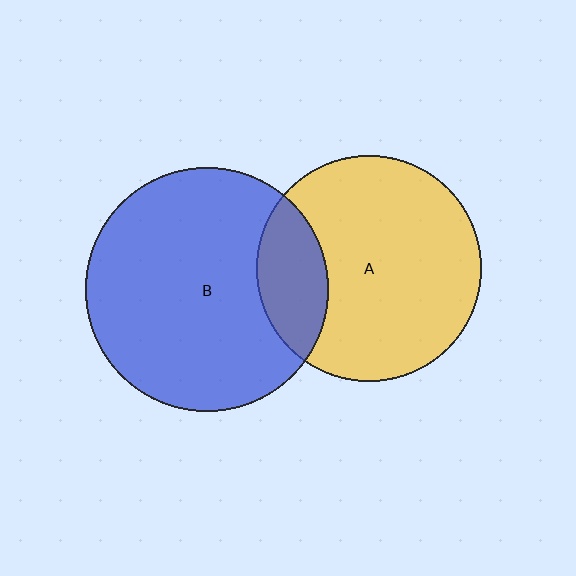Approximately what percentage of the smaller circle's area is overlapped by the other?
Approximately 20%.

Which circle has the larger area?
Circle B (blue).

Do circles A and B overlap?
Yes.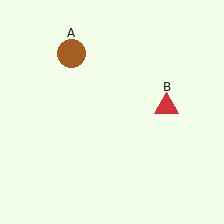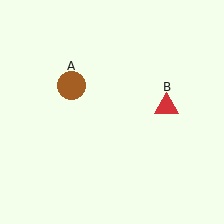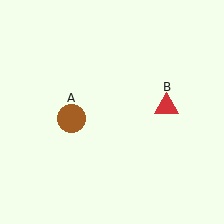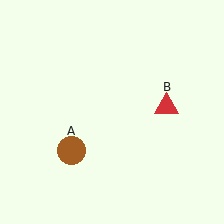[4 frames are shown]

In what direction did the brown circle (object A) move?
The brown circle (object A) moved down.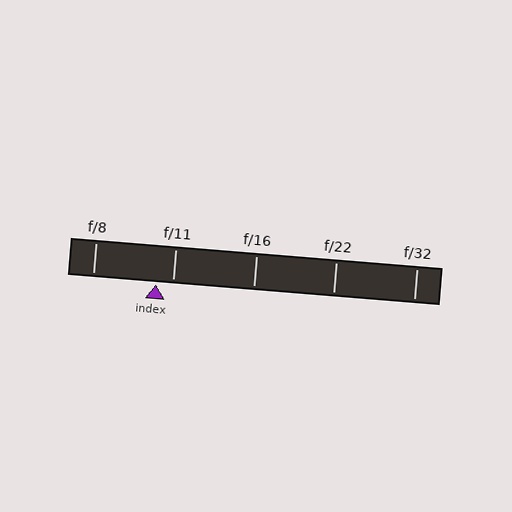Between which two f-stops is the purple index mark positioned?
The index mark is between f/8 and f/11.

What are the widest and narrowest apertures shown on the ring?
The widest aperture shown is f/8 and the narrowest is f/32.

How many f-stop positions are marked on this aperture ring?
There are 5 f-stop positions marked.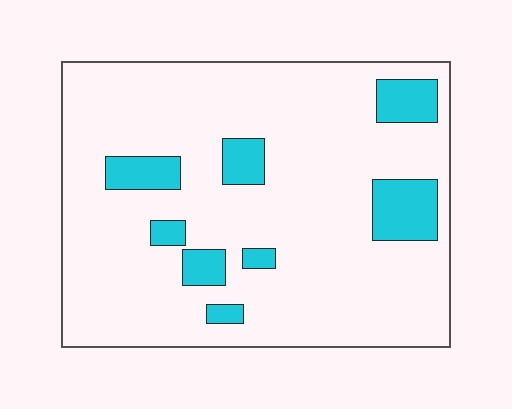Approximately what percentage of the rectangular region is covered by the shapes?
Approximately 15%.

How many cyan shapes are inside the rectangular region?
8.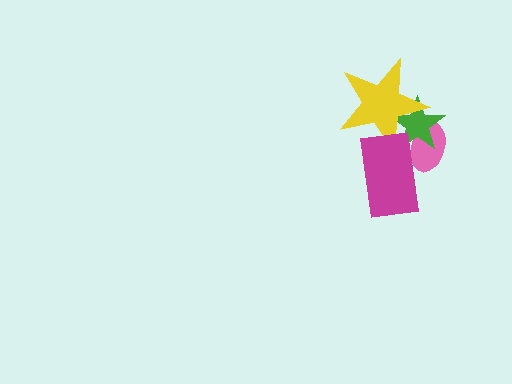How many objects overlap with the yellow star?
3 objects overlap with the yellow star.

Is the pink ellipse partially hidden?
Yes, it is partially covered by another shape.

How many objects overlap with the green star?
3 objects overlap with the green star.